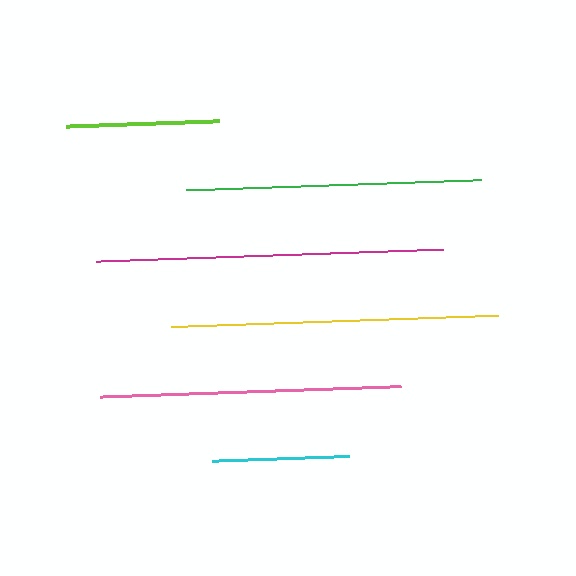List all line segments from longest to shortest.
From longest to shortest: magenta, yellow, pink, green, lime, cyan.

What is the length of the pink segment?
The pink segment is approximately 301 pixels long.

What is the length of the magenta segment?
The magenta segment is approximately 347 pixels long.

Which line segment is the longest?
The magenta line is the longest at approximately 347 pixels.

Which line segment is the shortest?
The cyan line is the shortest at approximately 137 pixels.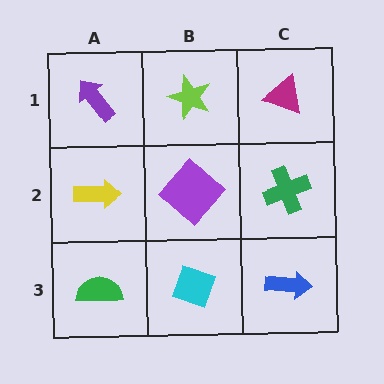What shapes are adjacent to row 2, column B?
A lime star (row 1, column B), a cyan diamond (row 3, column B), a yellow arrow (row 2, column A), a green cross (row 2, column C).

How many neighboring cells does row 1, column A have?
2.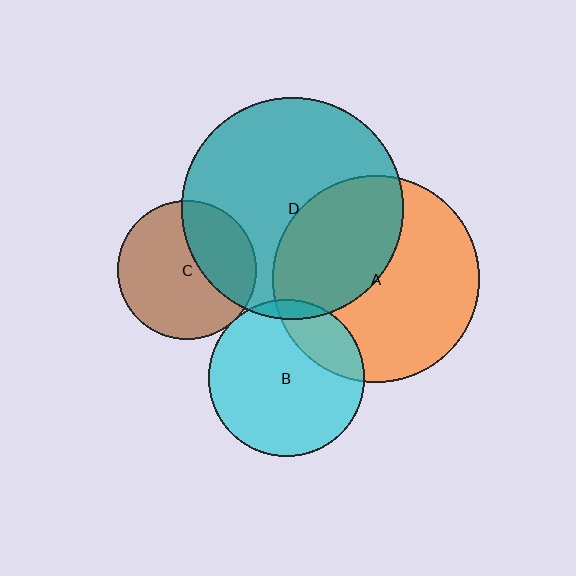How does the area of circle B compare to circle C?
Approximately 1.3 times.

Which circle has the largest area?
Circle D (teal).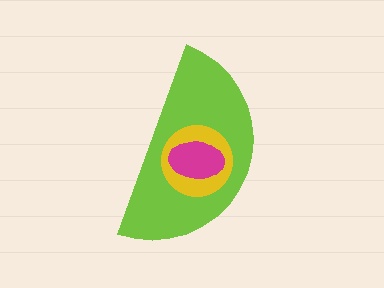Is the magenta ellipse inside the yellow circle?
Yes.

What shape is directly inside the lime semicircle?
The yellow circle.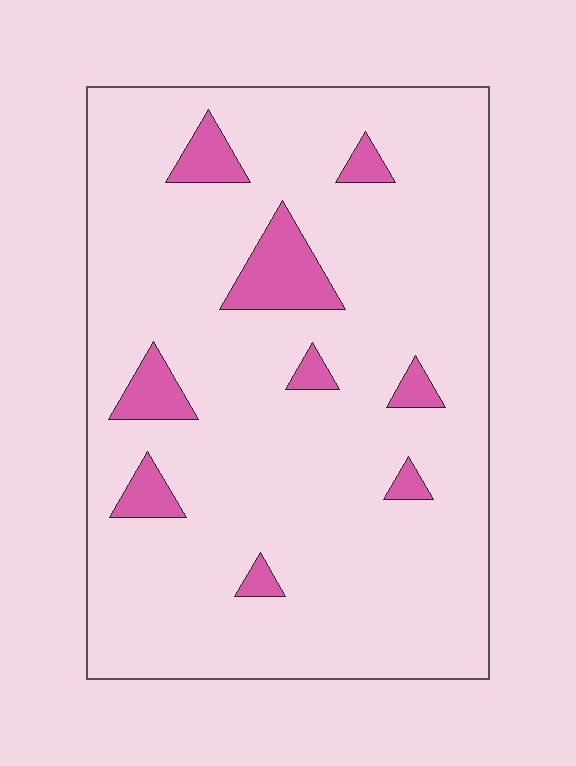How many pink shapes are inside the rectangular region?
9.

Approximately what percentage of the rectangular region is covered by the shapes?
Approximately 10%.